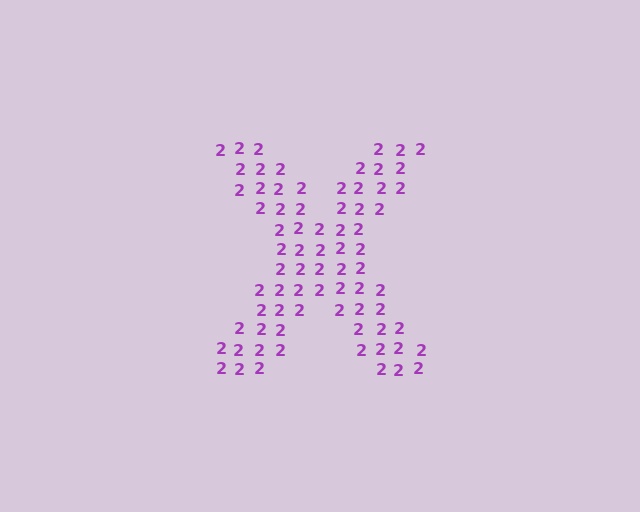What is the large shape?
The large shape is the letter X.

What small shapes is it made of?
It is made of small digit 2's.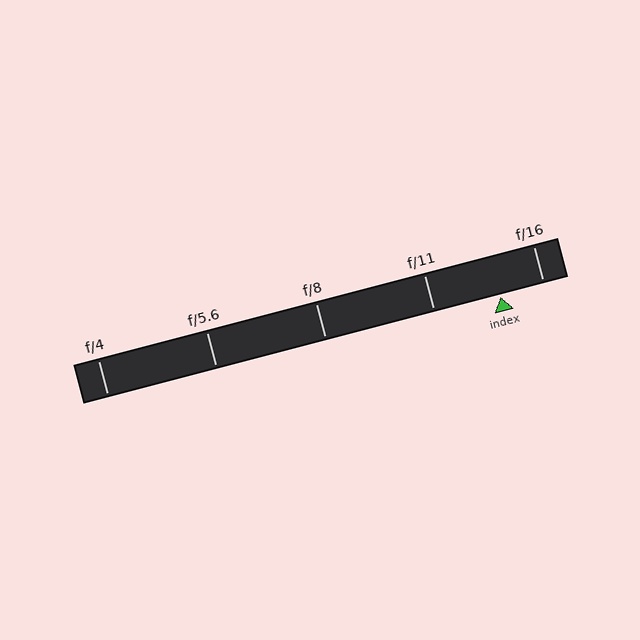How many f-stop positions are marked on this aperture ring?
There are 5 f-stop positions marked.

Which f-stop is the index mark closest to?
The index mark is closest to f/16.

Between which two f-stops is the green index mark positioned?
The index mark is between f/11 and f/16.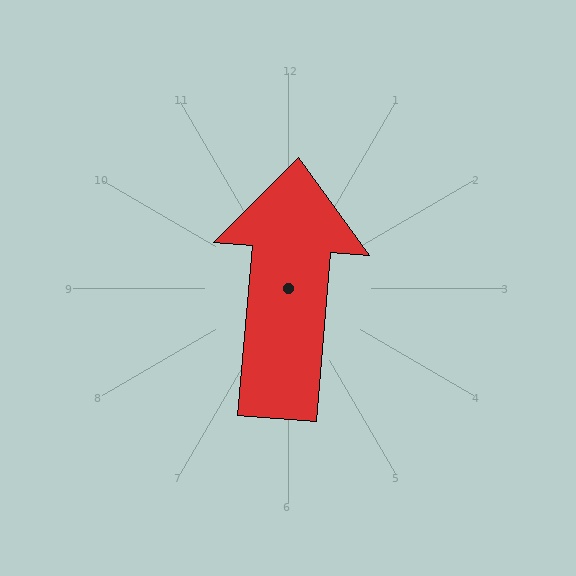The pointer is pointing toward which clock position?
Roughly 12 o'clock.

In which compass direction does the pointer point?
North.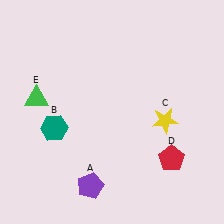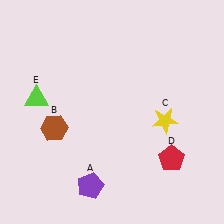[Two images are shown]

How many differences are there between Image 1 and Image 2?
There are 2 differences between the two images.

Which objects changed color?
B changed from teal to brown. E changed from green to lime.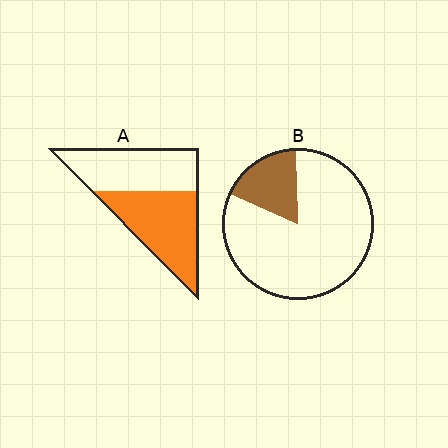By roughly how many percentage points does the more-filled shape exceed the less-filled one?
By roughly 35 percentage points (A over B).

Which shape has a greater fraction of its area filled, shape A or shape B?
Shape A.